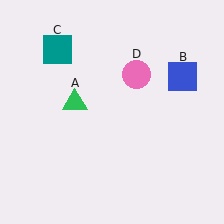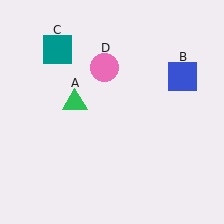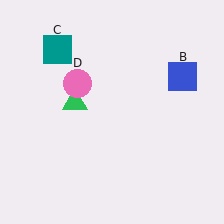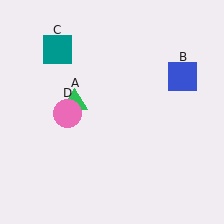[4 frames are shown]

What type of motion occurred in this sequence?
The pink circle (object D) rotated counterclockwise around the center of the scene.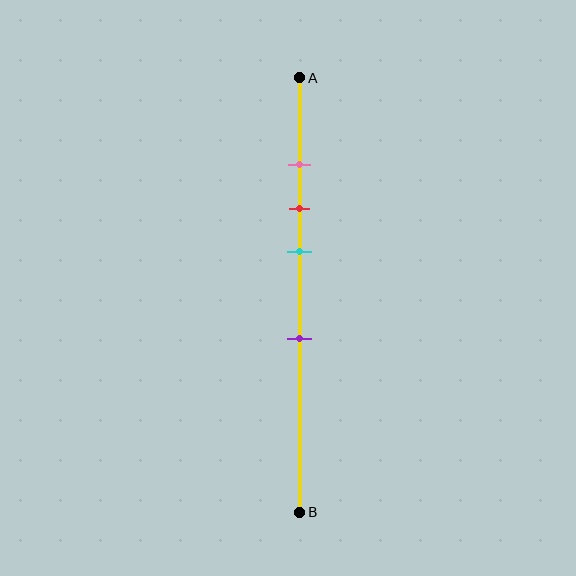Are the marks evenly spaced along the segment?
No, the marks are not evenly spaced.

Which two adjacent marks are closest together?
The pink and red marks are the closest adjacent pair.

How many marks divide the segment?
There are 4 marks dividing the segment.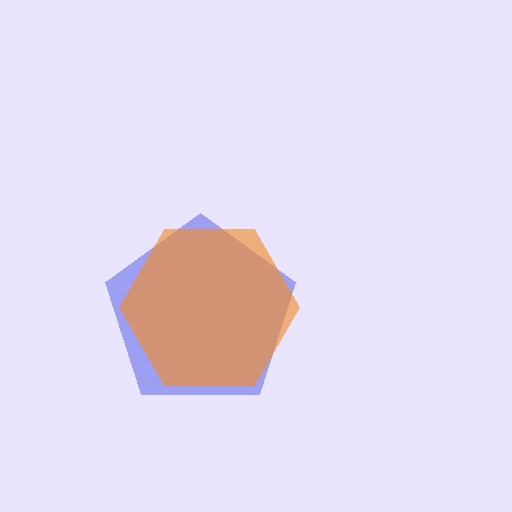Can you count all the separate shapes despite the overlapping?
Yes, there are 2 separate shapes.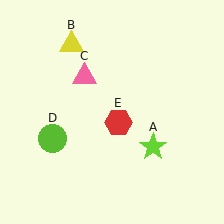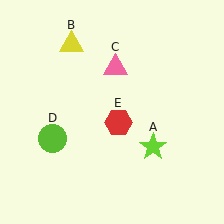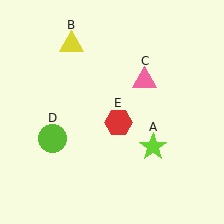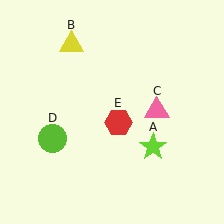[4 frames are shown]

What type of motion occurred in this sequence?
The pink triangle (object C) rotated clockwise around the center of the scene.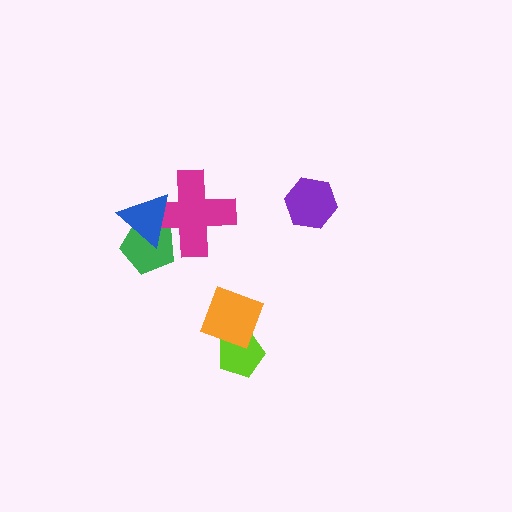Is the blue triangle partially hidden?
No, no other shape covers it.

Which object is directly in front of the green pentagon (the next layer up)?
The magenta cross is directly in front of the green pentagon.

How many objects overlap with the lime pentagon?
1 object overlaps with the lime pentagon.